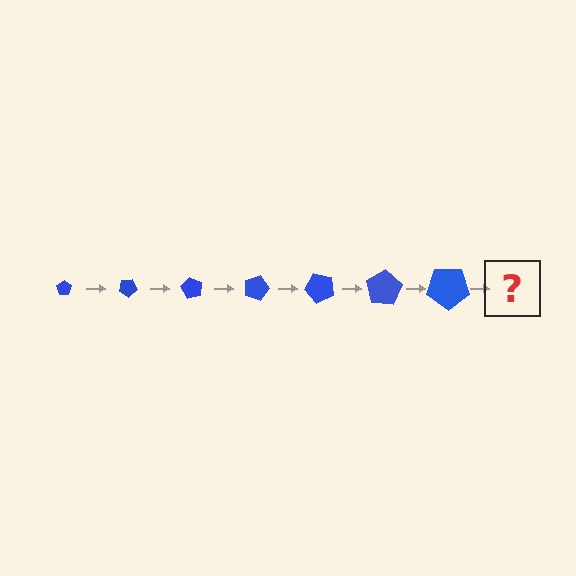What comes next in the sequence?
The next element should be a pentagon, larger than the previous one and rotated 210 degrees from the start.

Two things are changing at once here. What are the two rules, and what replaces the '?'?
The two rules are that the pentagon grows larger each step and it rotates 30 degrees each step. The '?' should be a pentagon, larger than the previous one and rotated 210 degrees from the start.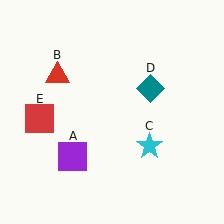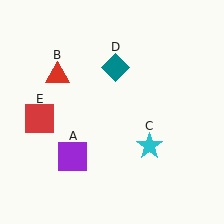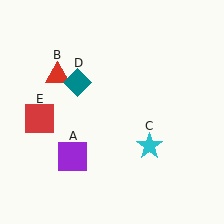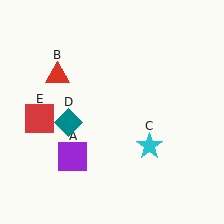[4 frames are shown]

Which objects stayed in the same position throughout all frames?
Purple square (object A) and red triangle (object B) and cyan star (object C) and red square (object E) remained stationary.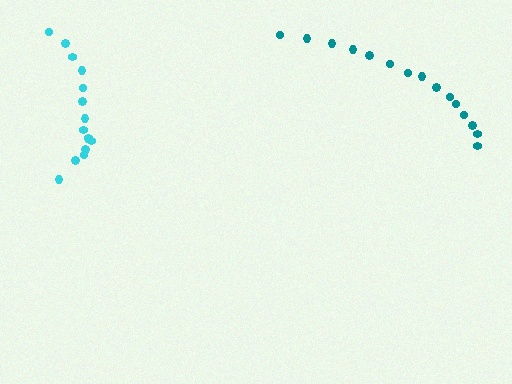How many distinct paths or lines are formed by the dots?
There are 2 distinct paths.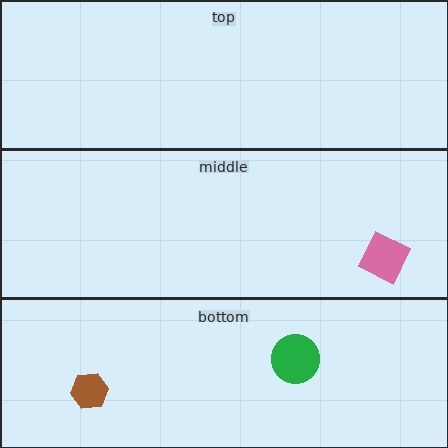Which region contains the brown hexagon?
The bottom region.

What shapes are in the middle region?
The pink square.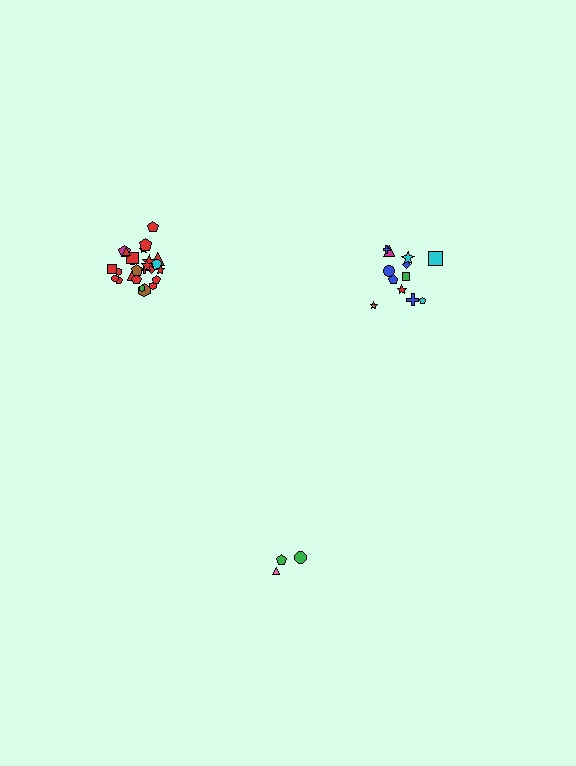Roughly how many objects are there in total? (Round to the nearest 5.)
Roughly 40 objects in total.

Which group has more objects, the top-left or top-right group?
The top-left group.